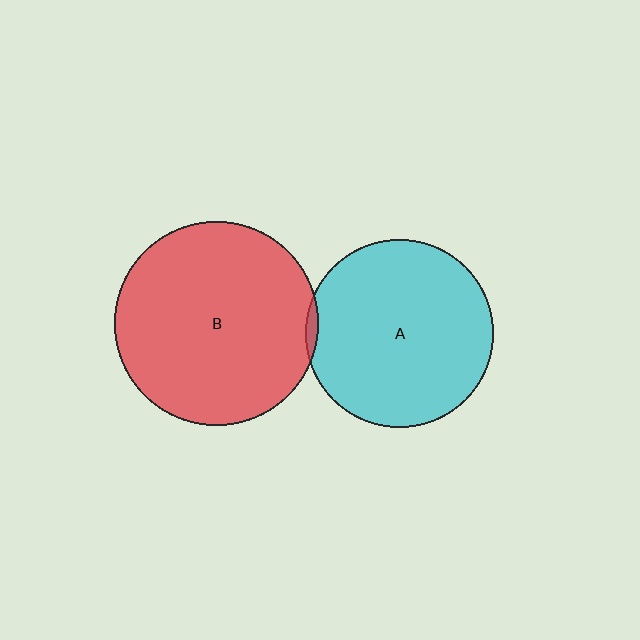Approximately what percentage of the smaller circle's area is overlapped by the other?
Approximately 5%.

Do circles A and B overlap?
Yes.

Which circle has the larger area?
Circle B (red).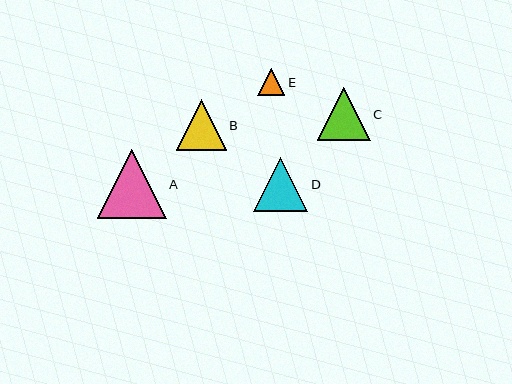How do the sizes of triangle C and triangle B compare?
Triangle C and triangle B are approximately the same size.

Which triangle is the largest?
Triangle A is the largest with a size of approximately 69 pixels.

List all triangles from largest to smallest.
From largest to smallest: A, D, C, B, E.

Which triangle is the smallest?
Triangle E is the smallest with a size of approximately 27 pixels.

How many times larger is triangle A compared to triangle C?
Triangle A is approximately 1.3 times the size of triangle C.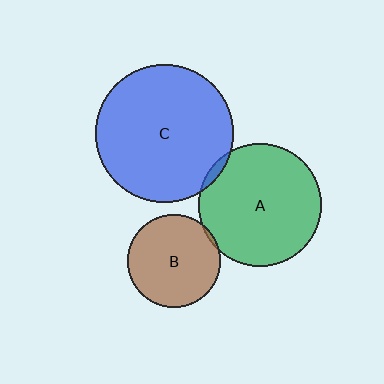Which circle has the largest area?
Circle C (blue).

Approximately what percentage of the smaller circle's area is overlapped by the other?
Approximately 5%.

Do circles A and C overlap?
Yes.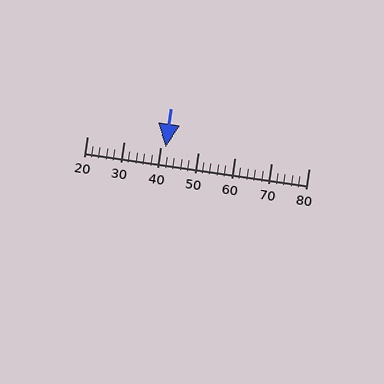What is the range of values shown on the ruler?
The ruler shows values from 20 to 80.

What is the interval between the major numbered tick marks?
The major tick marks are spaced 10 units apart.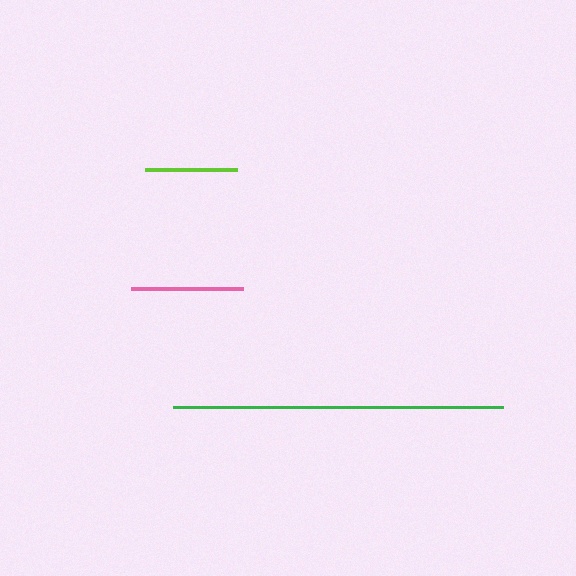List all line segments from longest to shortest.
From longest to shortest: green, pink, lime.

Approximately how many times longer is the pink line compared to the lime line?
The pink line is approximately 1.2 times the length of the lime line.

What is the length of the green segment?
The green segment is approximately 330 pixels long.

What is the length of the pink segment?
The pink segment is approximately 112 pixels long.